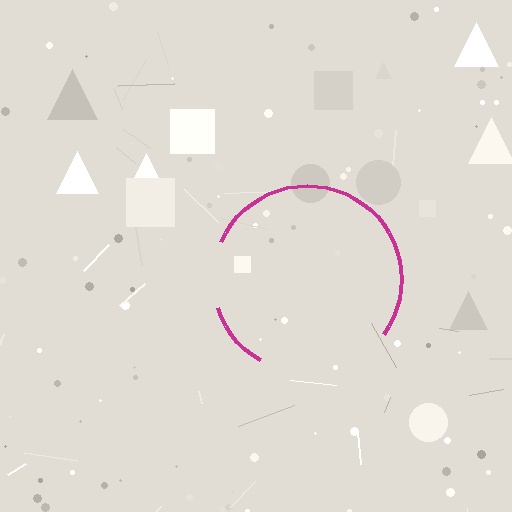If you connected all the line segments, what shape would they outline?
They would outline a circle.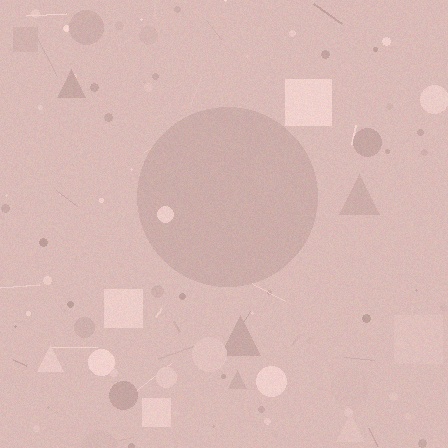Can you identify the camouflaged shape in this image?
The camouflaged shape is a circle.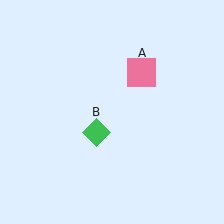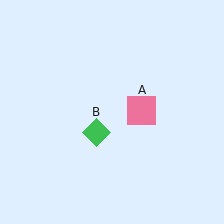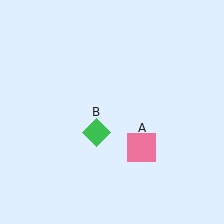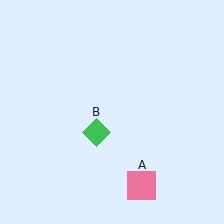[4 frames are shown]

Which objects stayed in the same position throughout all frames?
Green diamond (object B) remained stationary.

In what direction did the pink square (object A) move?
The pink square (object A) moved down.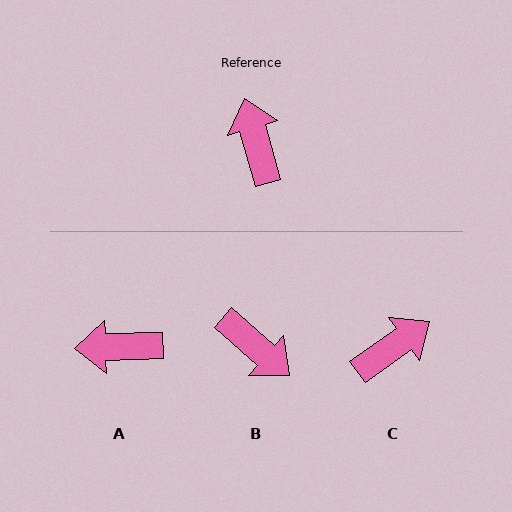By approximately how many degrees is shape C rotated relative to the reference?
Approximately 70 degrees clockwise.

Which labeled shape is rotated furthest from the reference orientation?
B, about 146 degrees away.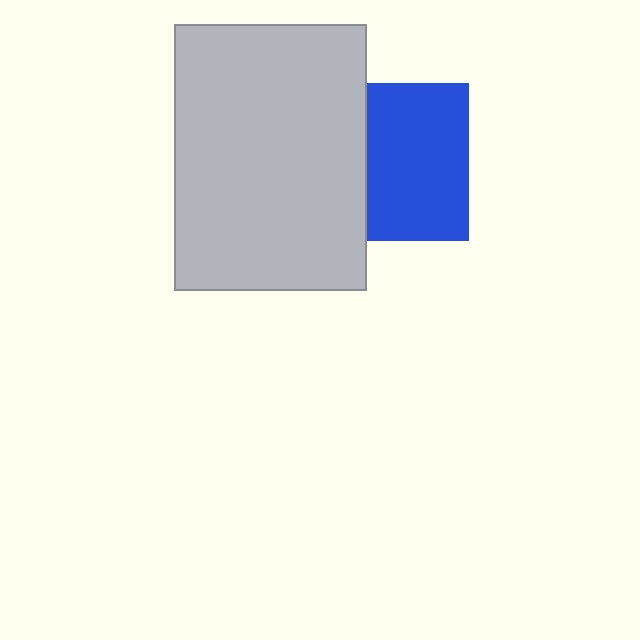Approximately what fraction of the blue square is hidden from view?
Roughly 35% of the blue square is hidden behind the light gray rectangle.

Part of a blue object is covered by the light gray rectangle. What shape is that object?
It is a square.